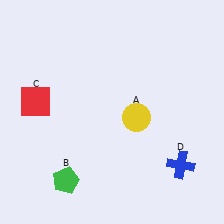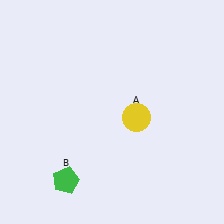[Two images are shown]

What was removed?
The red square (C), the blue cross (D) were removed in Image 2.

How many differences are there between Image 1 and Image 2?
There are 2 differences between the two images.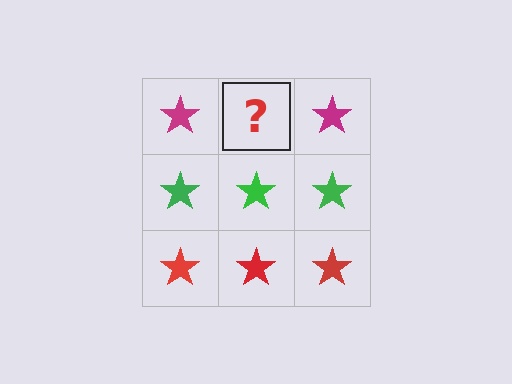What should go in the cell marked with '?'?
The missing cell should contain a magenta star.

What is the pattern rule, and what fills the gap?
The rule is that each row has a consistent color. The gap should be filled with a magenta star.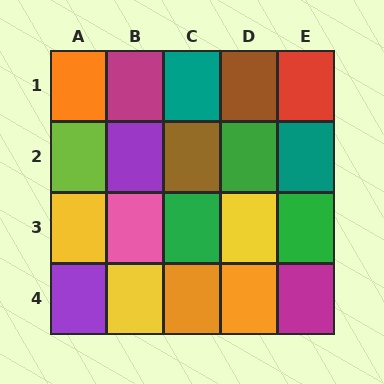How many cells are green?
3 cells are green.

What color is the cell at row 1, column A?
Orange.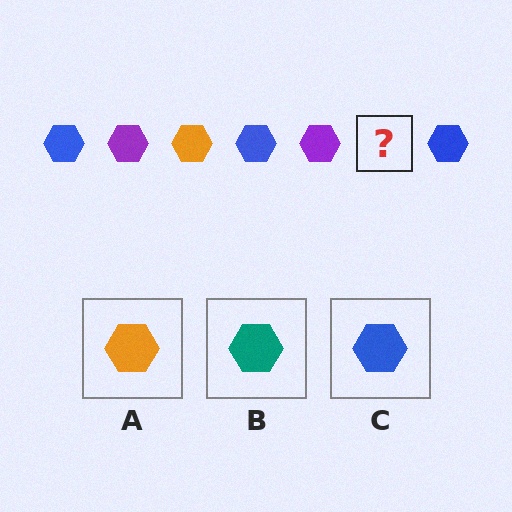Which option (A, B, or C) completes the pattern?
A.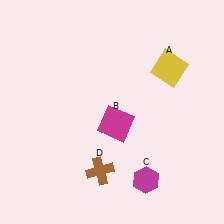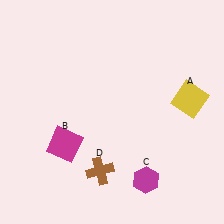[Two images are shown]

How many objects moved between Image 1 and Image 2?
2 objects moved between the two images.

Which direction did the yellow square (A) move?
The yellow square (A) moved down.